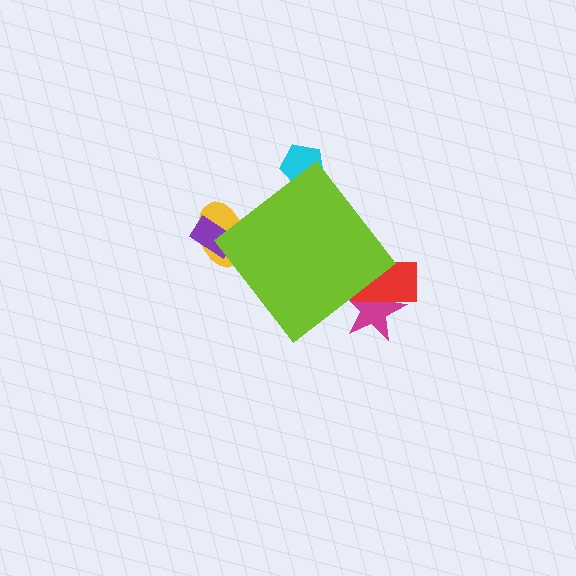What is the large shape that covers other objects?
A lime diamond.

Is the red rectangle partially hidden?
Yes, the red rectangle is partially hidden behind the lime diamond.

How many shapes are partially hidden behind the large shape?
5 shapes are partially hidden.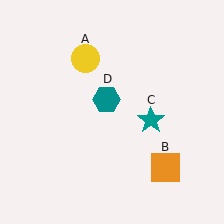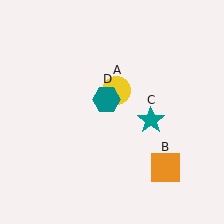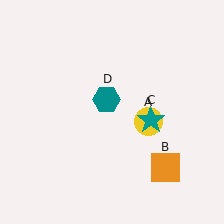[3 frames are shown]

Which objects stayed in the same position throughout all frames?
Orange square (object B) and teal star (object C) and teal hexagon (object D) remained stationary.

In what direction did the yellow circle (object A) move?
The yellow circle (object A) moved down and to the right.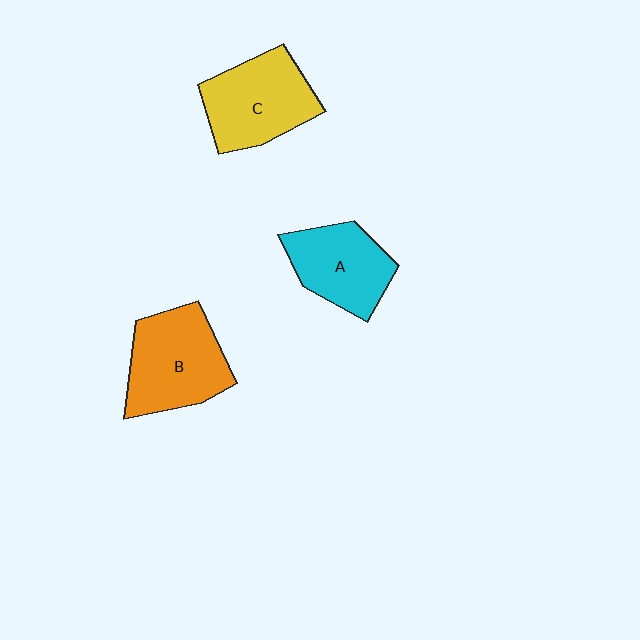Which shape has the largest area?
Shape B (orange).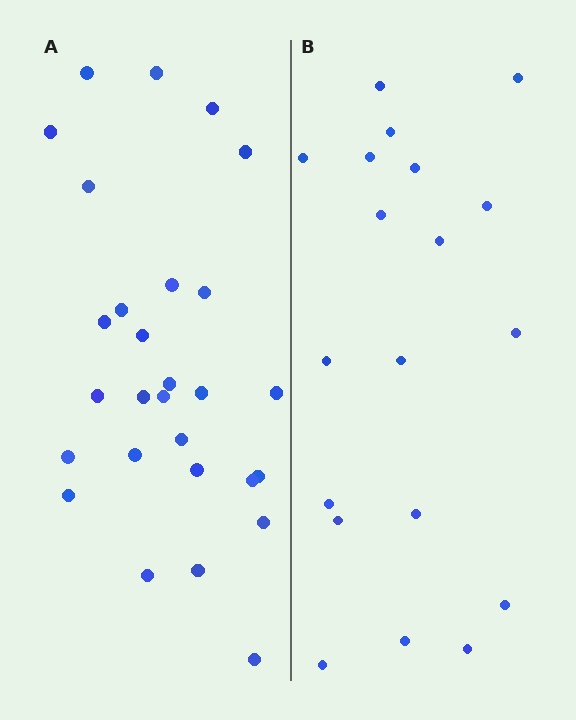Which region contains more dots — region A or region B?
Region A (the left region) has more dots.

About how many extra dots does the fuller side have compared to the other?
Region A has roughly 8 or so more dots than region B.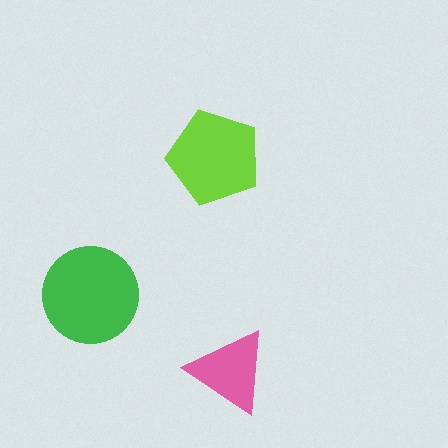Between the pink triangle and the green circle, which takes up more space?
The green circle.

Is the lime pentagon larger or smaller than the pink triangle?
Larger.